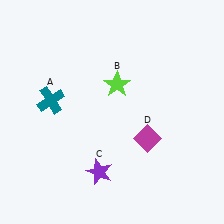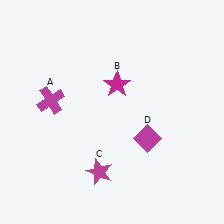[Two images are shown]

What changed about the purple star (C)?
In Image 1, C is purple. In Image 2, it changed to magenta.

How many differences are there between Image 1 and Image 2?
There are 3 differences between the two images.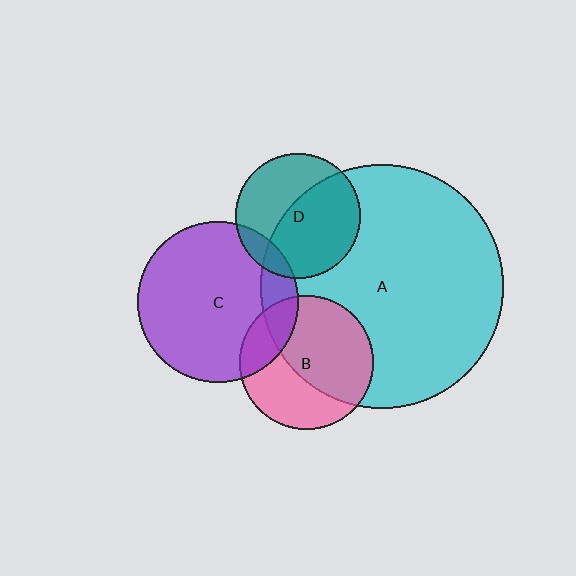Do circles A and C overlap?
Yes.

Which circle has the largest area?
Circle A (cyan).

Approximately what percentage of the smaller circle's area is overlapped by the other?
Approximately 15%.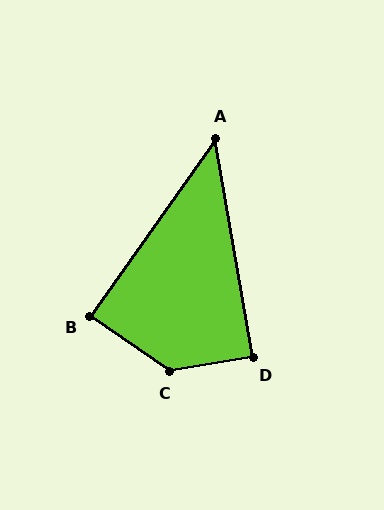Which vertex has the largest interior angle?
C, at approximately 135 degrees.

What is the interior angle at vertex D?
Approximately 90 degrees (approximately right).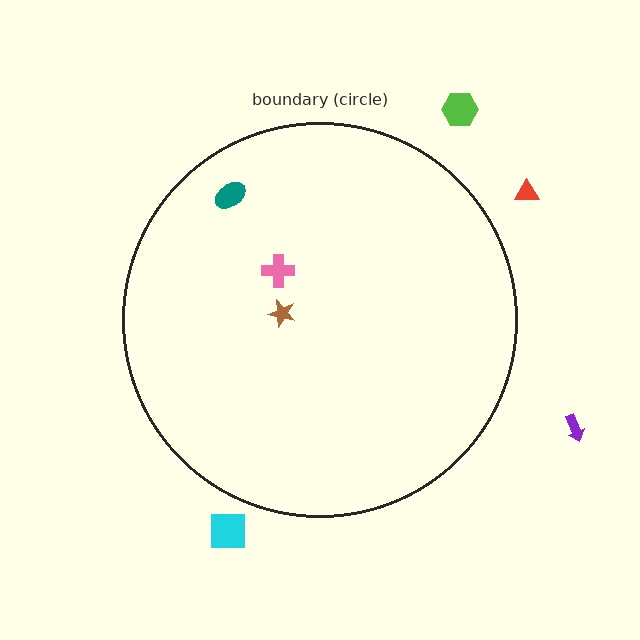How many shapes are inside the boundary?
3 inside, 4 outside.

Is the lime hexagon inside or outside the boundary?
Outside.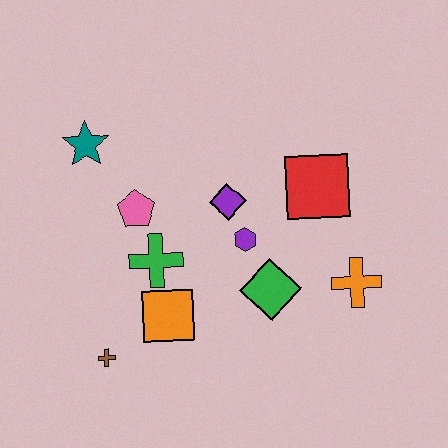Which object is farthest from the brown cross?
The red square is farthest from the brown cross.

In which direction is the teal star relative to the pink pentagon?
The teal star is above the pink pentagon.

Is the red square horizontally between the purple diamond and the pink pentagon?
No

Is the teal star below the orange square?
No